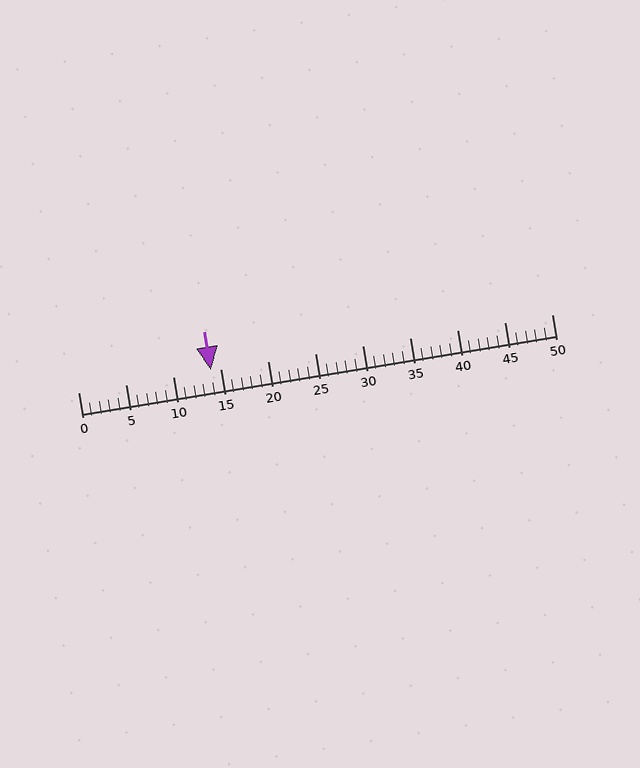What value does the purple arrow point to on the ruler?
The purple arrow points to approximately 14.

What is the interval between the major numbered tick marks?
The major tick marks are spaced 5 units apart.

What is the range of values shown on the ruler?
The ruler shows values from 0 to 50.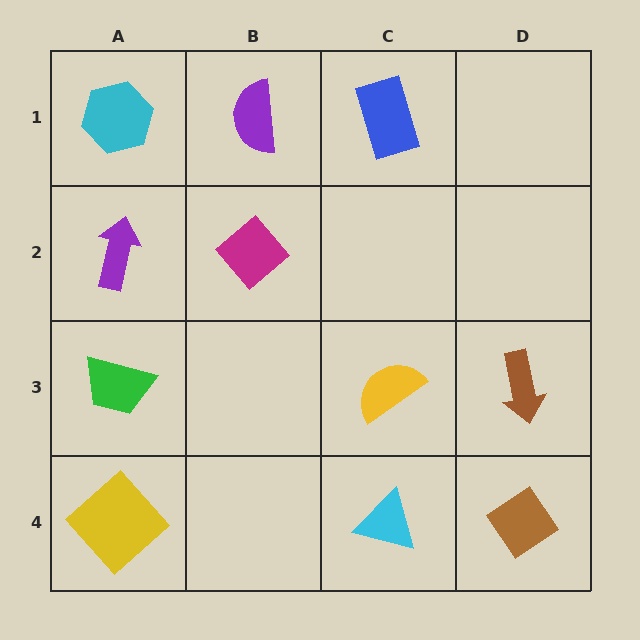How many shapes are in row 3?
3 shapes.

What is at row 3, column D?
A brown arrow.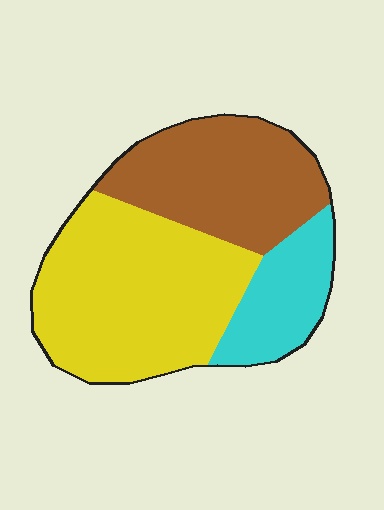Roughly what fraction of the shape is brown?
Brown covers around 35% of the shape.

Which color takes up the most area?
Yellow, at roughly 50%.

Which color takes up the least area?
Cyan, at roughly 20%.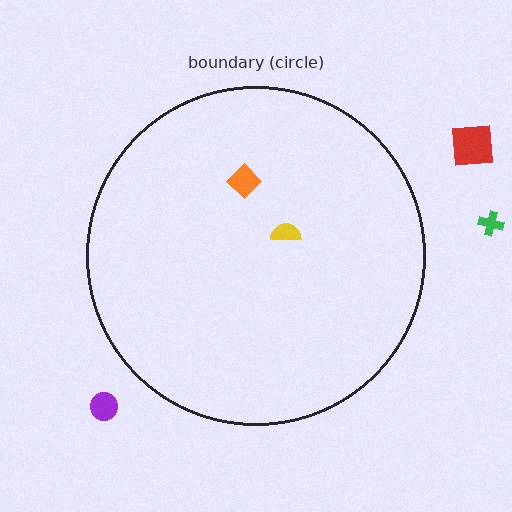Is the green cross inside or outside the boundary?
Outside.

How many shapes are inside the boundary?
2 inside, 3 outside.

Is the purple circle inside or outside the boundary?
Outside.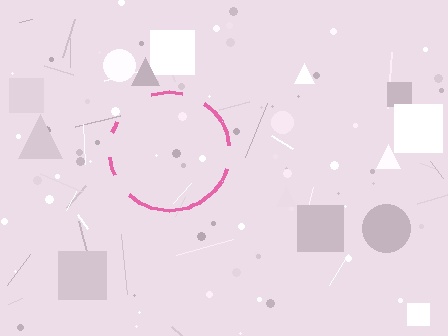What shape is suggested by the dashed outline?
The dashed outline suggests a circle.